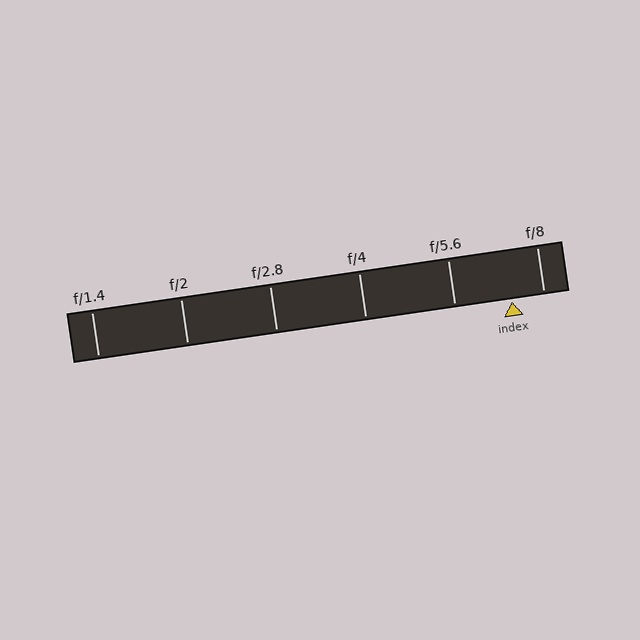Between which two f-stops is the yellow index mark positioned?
The index mark is between f/5.6 and f/8.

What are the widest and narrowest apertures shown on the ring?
The widest aperture shown is f/1.4 and the narrowest is f/8.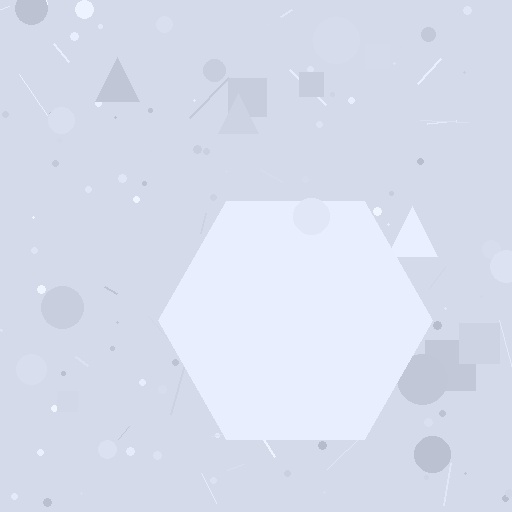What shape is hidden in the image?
A hexagon is hidden in the image.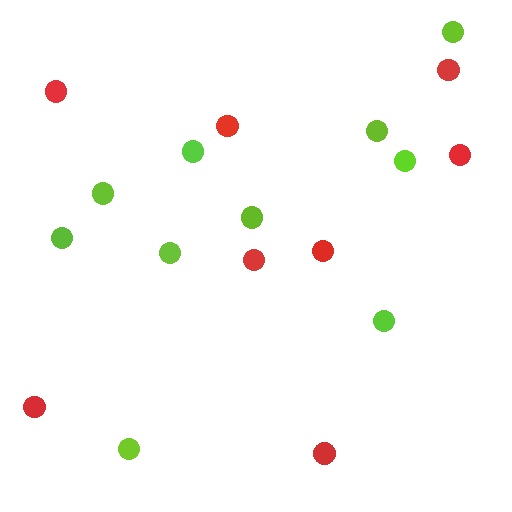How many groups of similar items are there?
There are 2 groups: one group of red circles (8) and one group of lime circles (10).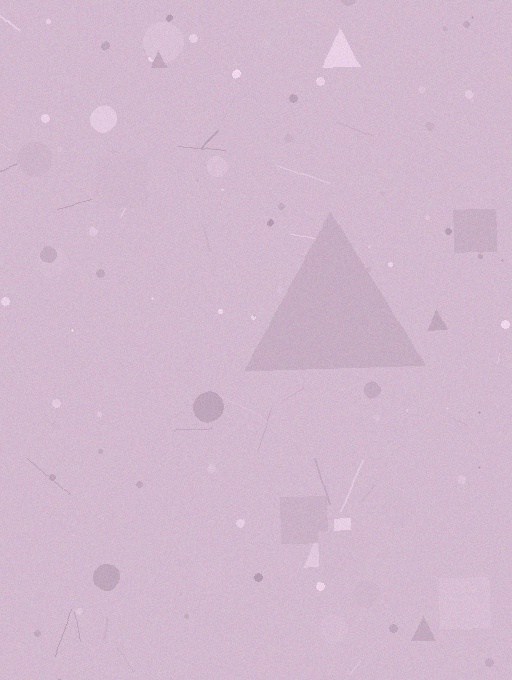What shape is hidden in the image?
A triangle is hidden in the image.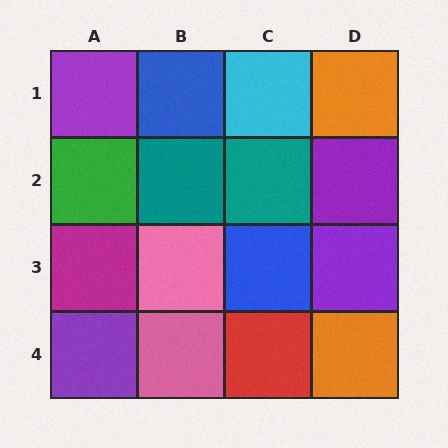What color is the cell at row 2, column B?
Teal.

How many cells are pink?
2 cells are pink.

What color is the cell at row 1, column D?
Orange.